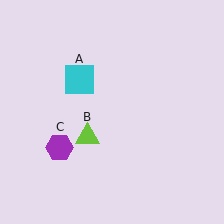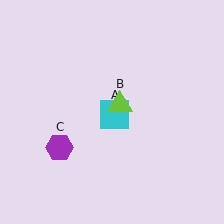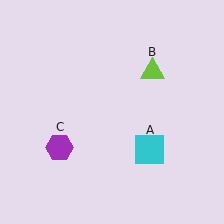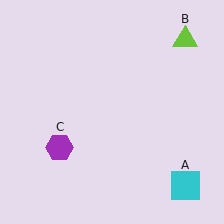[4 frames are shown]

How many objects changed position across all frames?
2 objects changed position: cyan square (object A), lime triangle (object B).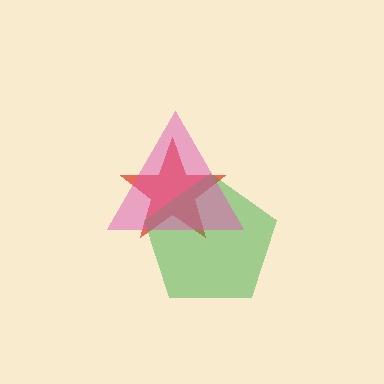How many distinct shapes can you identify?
There are 3 distinct shapes: a red star, a green pentagon, a pink triangle.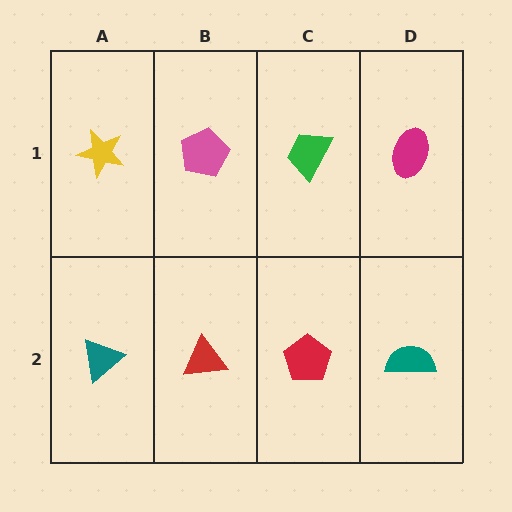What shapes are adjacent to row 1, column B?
A red triangle (row 2, column B), a yellow star (row 1, column A), a green trapezoid (row 1, column C).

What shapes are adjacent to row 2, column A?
A yellow star (row 1, column A), a red triangle (row 2, column B).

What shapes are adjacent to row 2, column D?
A magenta ellipse (row 1, column D), a red pentagon (row 2, column C).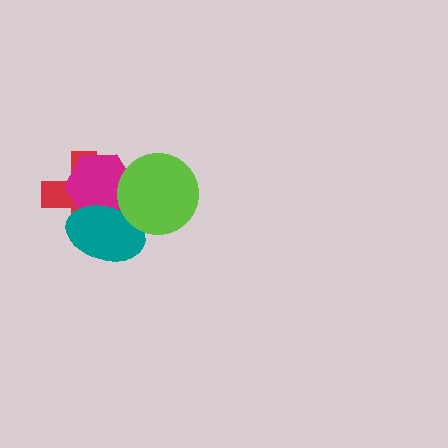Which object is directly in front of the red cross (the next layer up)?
The yellow triangle is directly in front of the red cross.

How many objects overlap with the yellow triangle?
4 objects overlap with the yellow triangle.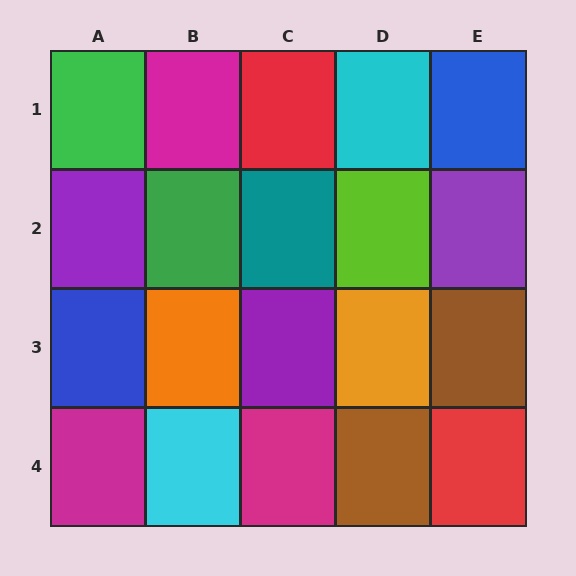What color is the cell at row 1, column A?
Green.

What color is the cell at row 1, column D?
Cyan.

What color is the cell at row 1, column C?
Red.